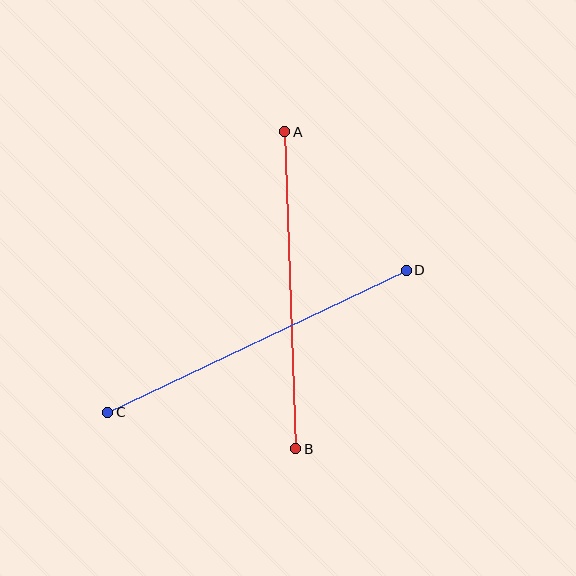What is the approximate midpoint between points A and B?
The midpoint is at approximately (290, 290) pixels.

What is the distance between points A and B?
The distance is approximately 317 pixels.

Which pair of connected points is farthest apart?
Points C and D are farthest apart.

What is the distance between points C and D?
The distance is approximately 330 pixels.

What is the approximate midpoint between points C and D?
The midpoint is at approximately (257, 341) pixels.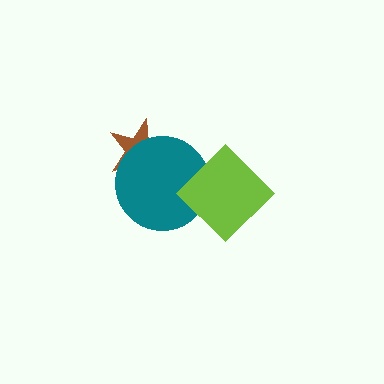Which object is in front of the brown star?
The teal circle is in front of the brown star.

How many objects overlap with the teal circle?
2 objects overlap with the teal circle.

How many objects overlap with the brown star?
1 object overlaps with the brown star.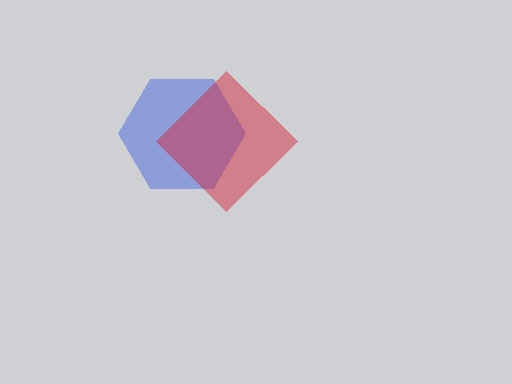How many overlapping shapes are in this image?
There are 2 overlapping shapes in the image.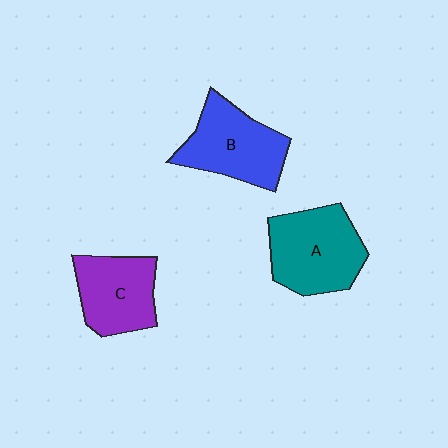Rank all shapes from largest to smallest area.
From largest to smallest: A (teal), B (blue), C (purple).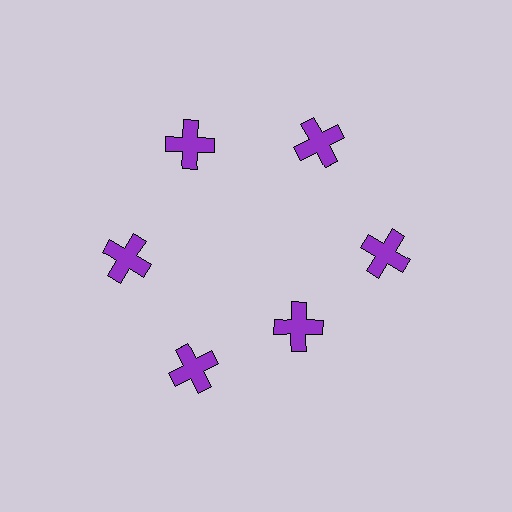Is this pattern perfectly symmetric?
No. The 6 purple crosses are arranged in a ring, but one element near the 5 o'clock position is pulled inward toward the center, breaking the 6-fold rotational symmetry.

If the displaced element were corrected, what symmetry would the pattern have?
It would have 6-fold rotational symmetry — the pattern would map onto itself every 60 degrees.